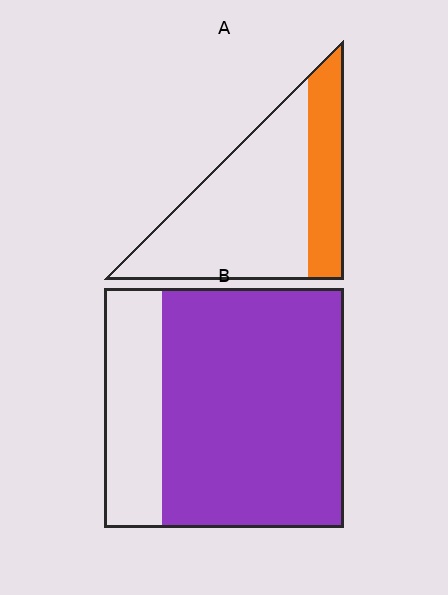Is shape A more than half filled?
No.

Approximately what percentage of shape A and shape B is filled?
A is approximately 30% and B is approximately 75%.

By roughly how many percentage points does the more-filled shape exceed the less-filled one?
By roughly 50 percentage points (B over A).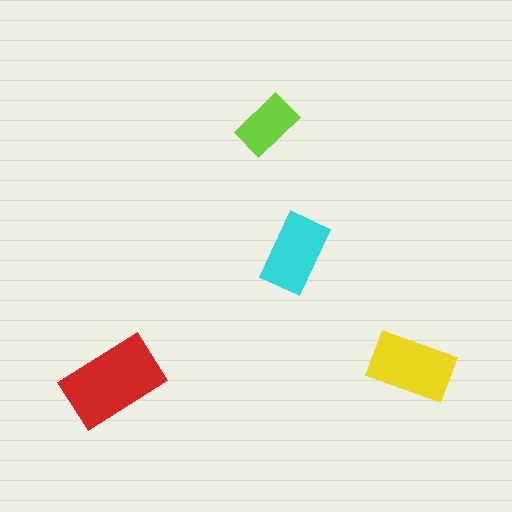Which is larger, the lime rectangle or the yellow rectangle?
The yellow one.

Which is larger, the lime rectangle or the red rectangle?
The red one.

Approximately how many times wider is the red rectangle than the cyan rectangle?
About 1.5 times wider.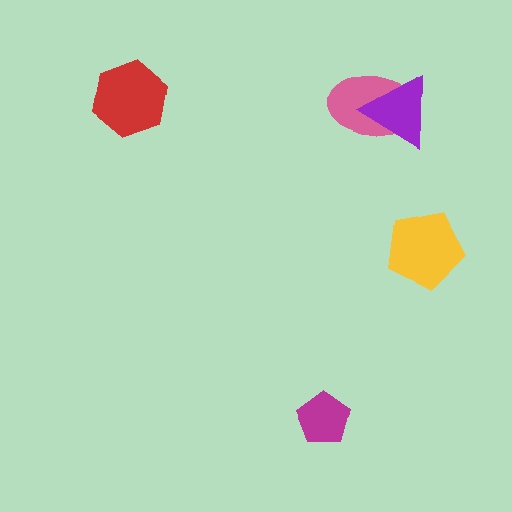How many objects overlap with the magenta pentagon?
0 objects overlap with the magenta pentagon.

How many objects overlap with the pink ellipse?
1 object overlaps with the pink ellipse.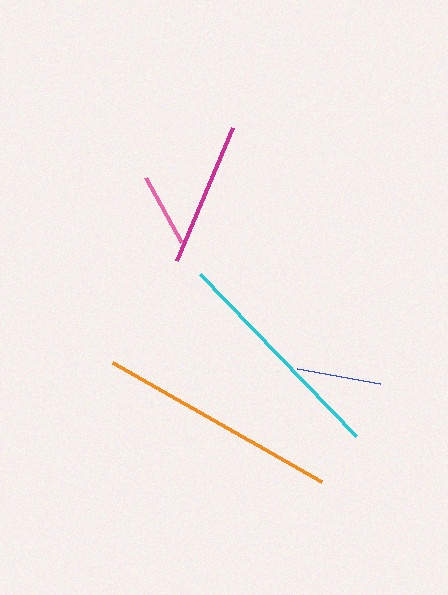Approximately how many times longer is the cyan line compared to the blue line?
The cyan line is approximately 2.7 times the length of the blue line.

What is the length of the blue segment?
The blue segment is approximately 84 pixels long.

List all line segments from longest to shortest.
From longest to shortest: orange, cyan, magenta, blue, pink.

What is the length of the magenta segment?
The magenta segment is approximately 144 pixels long.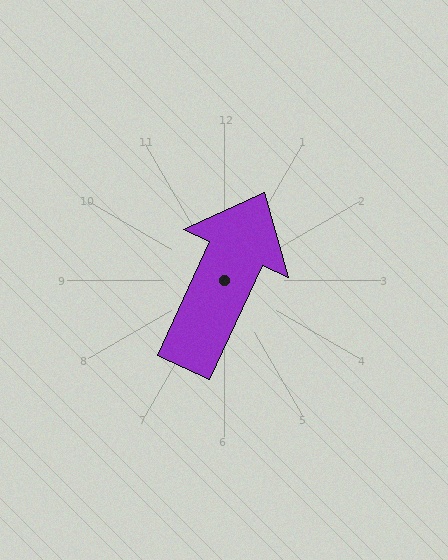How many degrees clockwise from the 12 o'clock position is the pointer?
Approximately 25 degrees.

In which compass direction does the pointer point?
Northeast.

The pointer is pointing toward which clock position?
Roughly 1 o'clock.